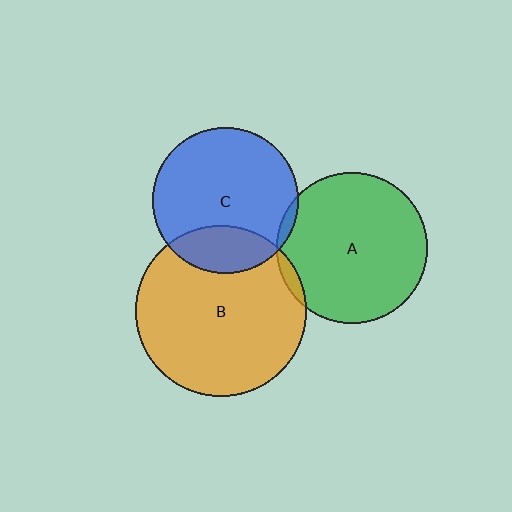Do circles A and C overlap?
Yes.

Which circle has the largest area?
Circle B (orange).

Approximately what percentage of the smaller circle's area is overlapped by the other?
Approximately 5%.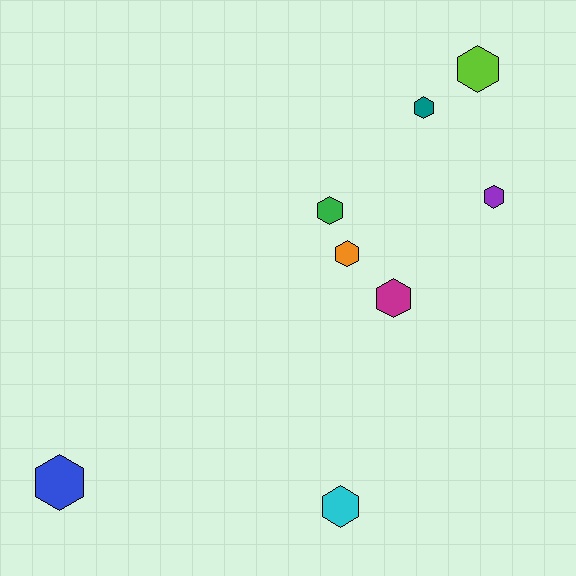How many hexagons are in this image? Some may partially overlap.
There are 8 hexagons.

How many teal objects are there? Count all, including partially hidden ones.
There is 1 teal object.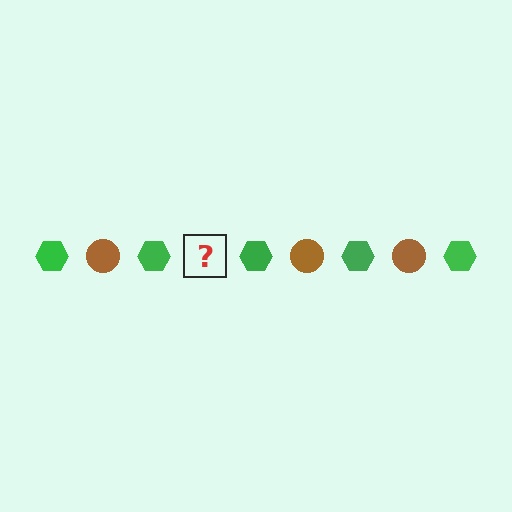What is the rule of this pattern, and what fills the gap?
The rule is that the pattern alternates between green hexagon and brown circle. The gap should be filled with a brown circle.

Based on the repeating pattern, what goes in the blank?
The blank should be a brown circle.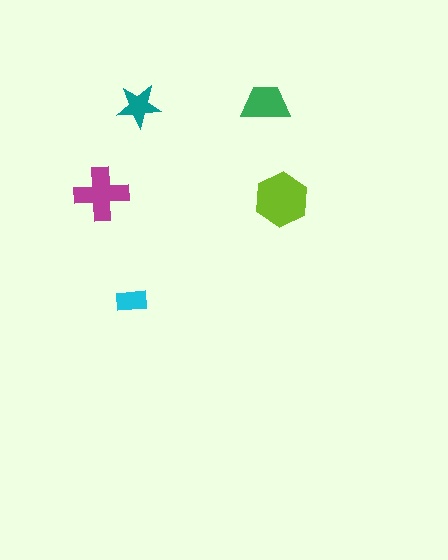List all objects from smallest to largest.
The cyan rectangle, the teal star, the green trapezoid, the magenta cross, the lime hexagon.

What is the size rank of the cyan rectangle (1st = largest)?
5th.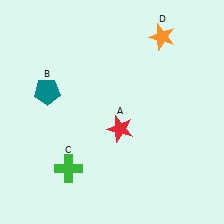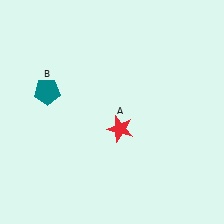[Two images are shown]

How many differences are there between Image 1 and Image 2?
There are 2 differences between the two images.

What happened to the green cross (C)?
The green cross (C) was removed in Image 2. It was in the bottom-left area of Image 1.